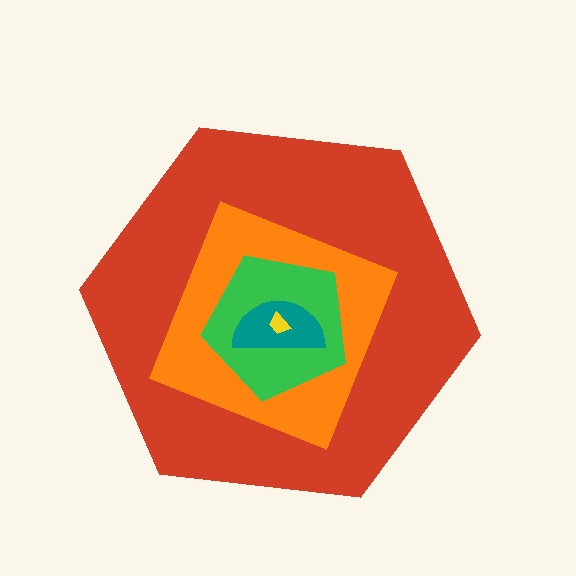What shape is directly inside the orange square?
The green pentagon.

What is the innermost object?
The yellow trapezoid.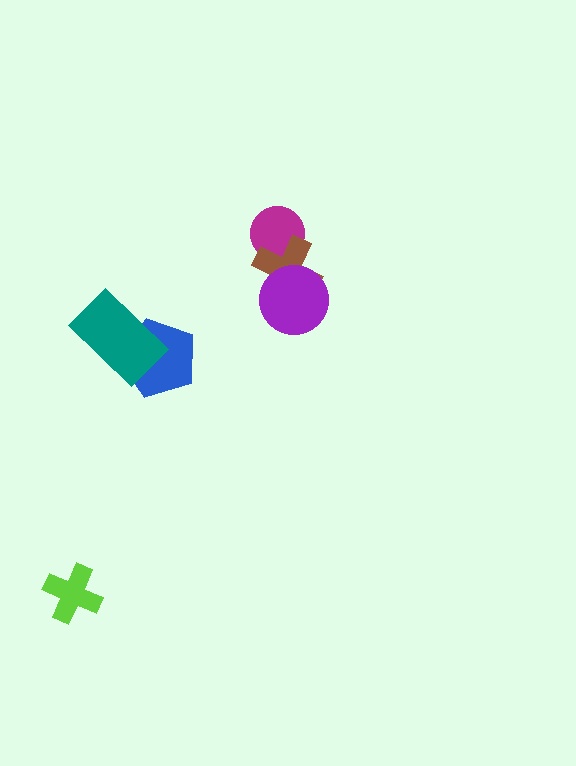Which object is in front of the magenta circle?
The brown cross is in front of the magenta circle.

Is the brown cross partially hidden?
Yes, it is partially covered by another shape.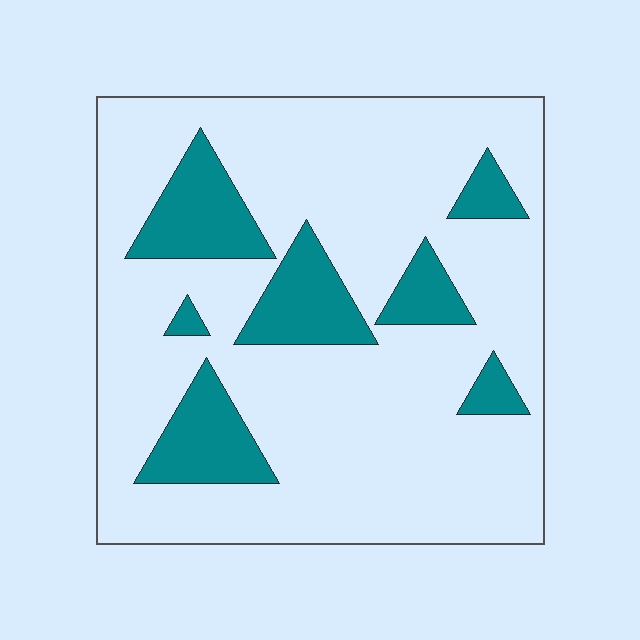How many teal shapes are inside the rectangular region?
7.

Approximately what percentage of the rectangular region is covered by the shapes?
Approximately 20%.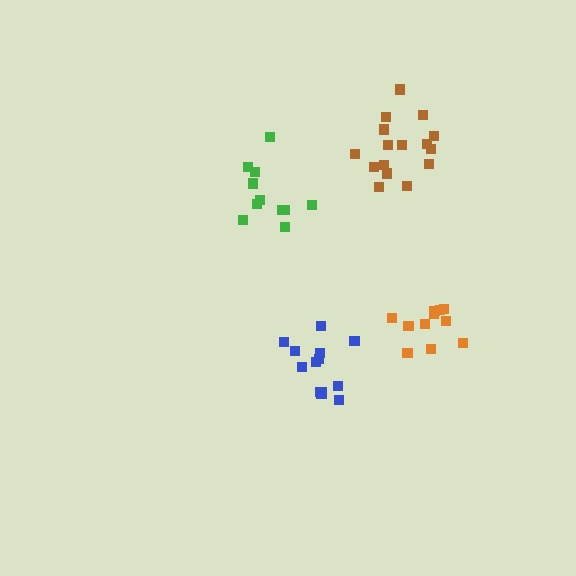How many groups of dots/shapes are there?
There are 4 groups.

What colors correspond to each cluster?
The clusters are colored: orange, green, brown, blue.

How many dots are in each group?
Group 1: 12 dots, Group 2: 11 dots, Group 3: 16 dots, Group 4: 13 dots (52 total).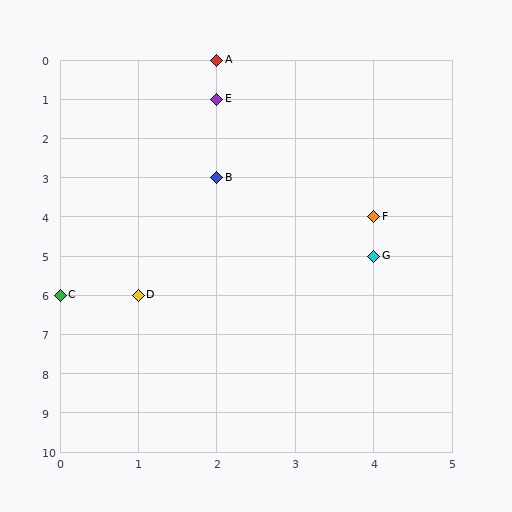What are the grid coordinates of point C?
Point C is at grid coordinates (0, 6).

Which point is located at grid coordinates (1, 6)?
Point D is at (1, 6).